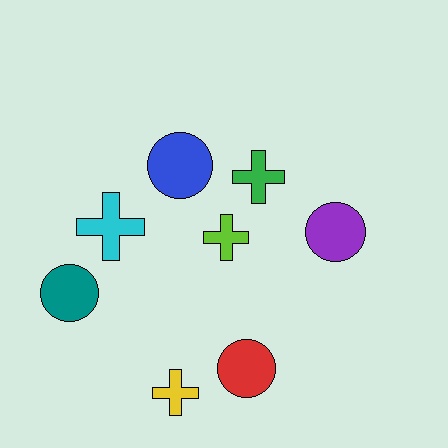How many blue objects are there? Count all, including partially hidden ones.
There is 1 blue object.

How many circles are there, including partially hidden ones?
There are 4 circles.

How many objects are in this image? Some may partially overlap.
There are 8 objects.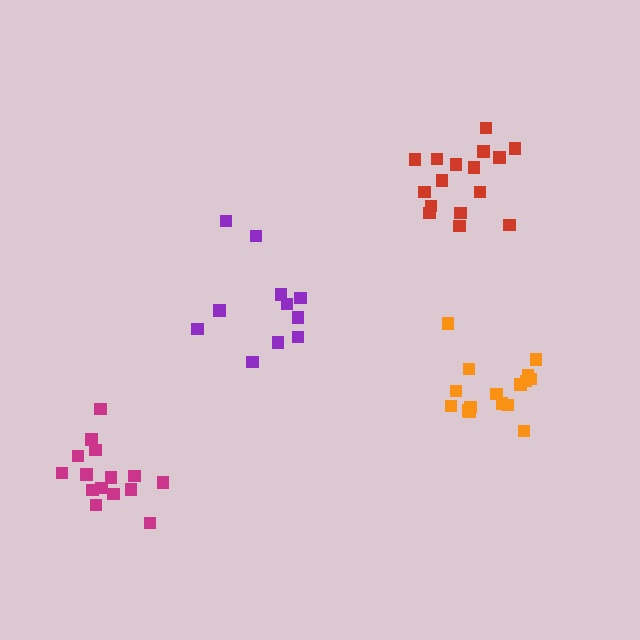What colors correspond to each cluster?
The clusters are colored: orange, red, magenta, purple.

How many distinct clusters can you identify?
There are 4 distinct clusters.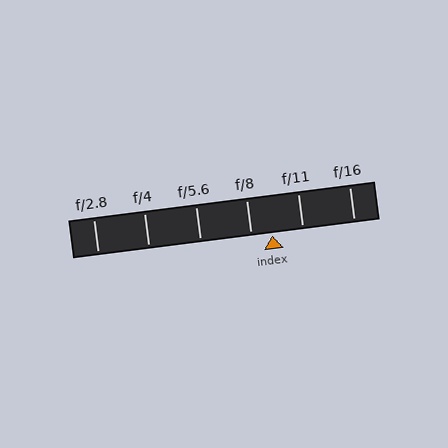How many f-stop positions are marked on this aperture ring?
There are 6 f-stop positions marked.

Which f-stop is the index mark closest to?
The index mark is closest to f/8.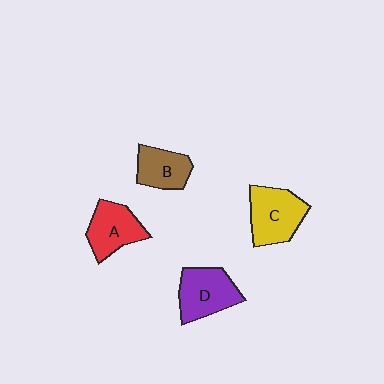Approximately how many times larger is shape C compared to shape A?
Approximately 1.2 times.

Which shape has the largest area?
Shape C (yellow).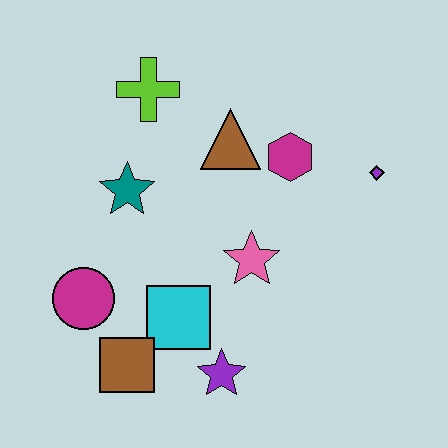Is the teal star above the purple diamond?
No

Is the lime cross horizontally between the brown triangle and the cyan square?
No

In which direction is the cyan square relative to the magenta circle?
The cyan square is to the right of the magenta circle.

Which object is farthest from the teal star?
The purple diamond is farthest from the teal star.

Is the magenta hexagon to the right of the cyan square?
Yes